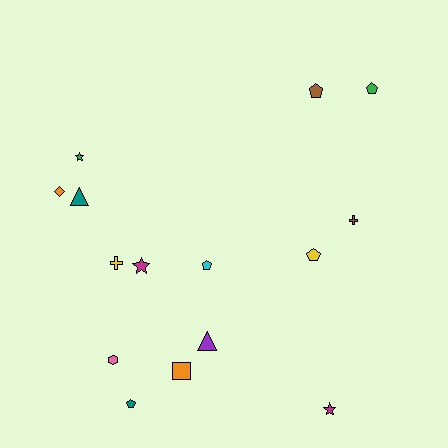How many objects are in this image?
There are 15 objects.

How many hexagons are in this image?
There is 1 hexagon.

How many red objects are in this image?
There are no red objects.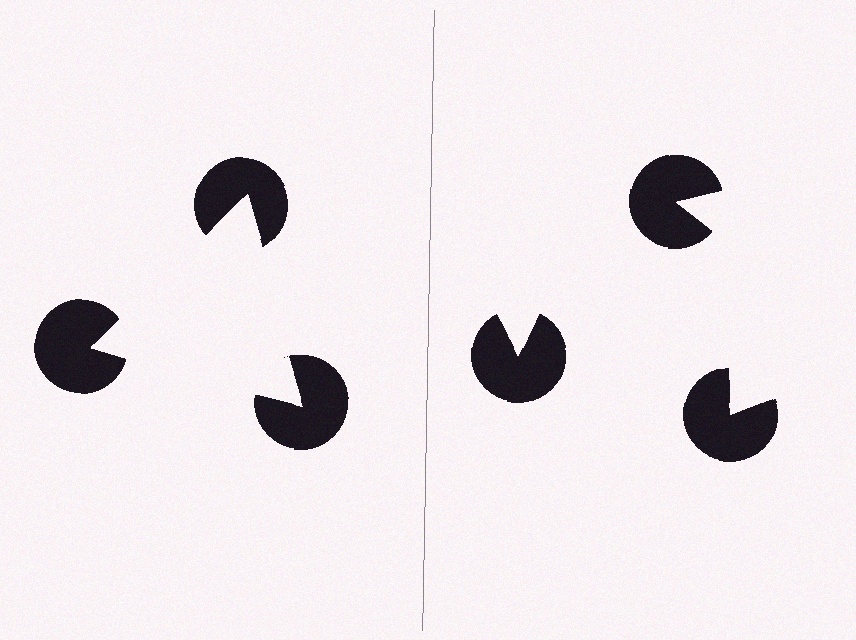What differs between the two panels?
The pac-man discs are positioned identically on both sides; only the wedge orientations differ. On the left they align to a triangle; on the right they are misaligned.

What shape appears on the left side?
An illusory triangle.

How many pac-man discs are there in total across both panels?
6 — 3 on each side.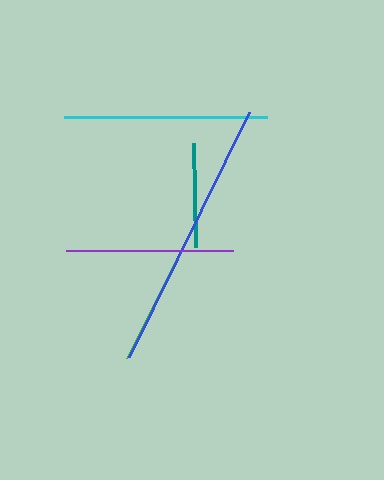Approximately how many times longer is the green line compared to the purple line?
The green line is approximately 1.4 times the length of the purple line.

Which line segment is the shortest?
The teal line is the shortest at approximately 104 pixels.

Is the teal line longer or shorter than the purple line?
The purple line is longer than the teal line.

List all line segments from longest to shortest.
From longest to shortest: blue, green, cyan, purple, teal.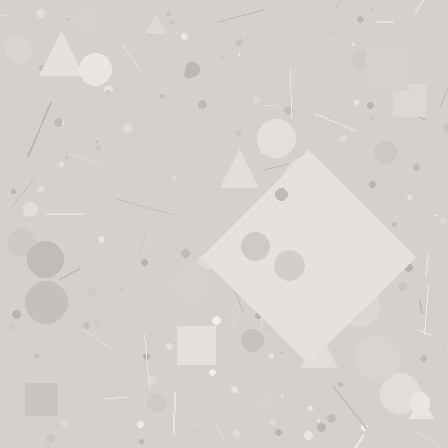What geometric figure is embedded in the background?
A diamond is embedded in the background.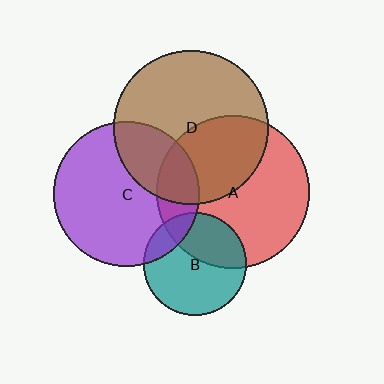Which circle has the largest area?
Circle D (brown).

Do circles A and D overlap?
Yes.